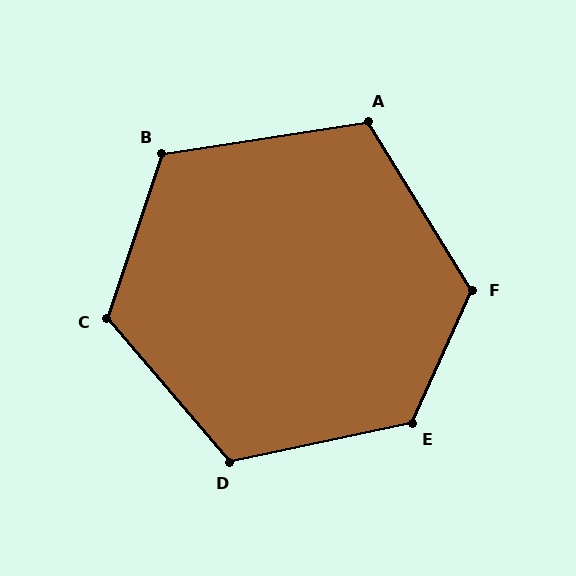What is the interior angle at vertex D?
Approximately 119 degrees (obtuse).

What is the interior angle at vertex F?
Approximately 124 degrees (obtuse).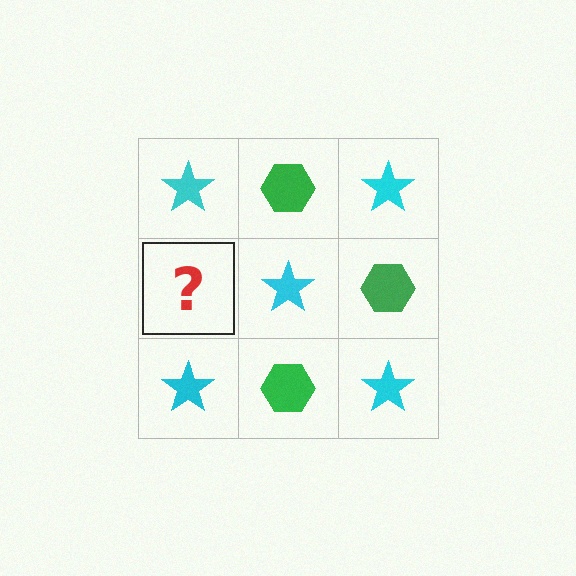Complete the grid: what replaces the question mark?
The question mark should be replaced with a green hexagon.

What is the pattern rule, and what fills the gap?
The rule is that it alternates cyan star and green hexagon in a checkerboard pattern. The gap should be filled with a green hexagon.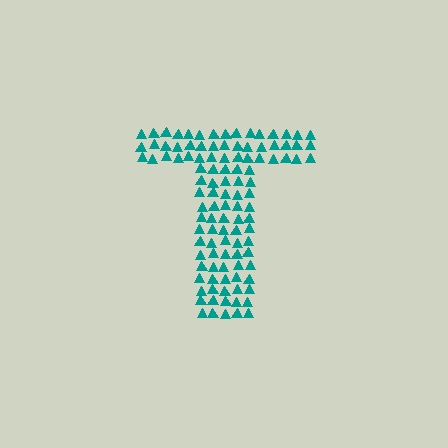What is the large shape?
The large shape is the letter T.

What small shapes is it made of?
It is made of small triangles.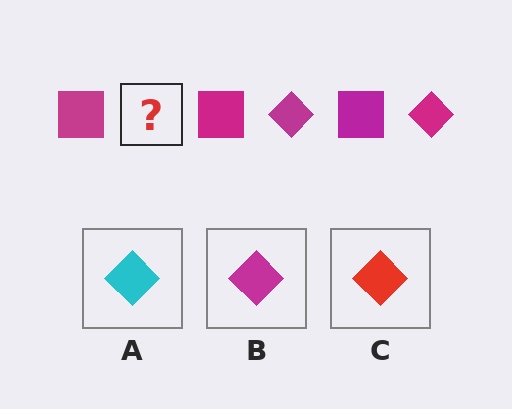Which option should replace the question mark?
Option B.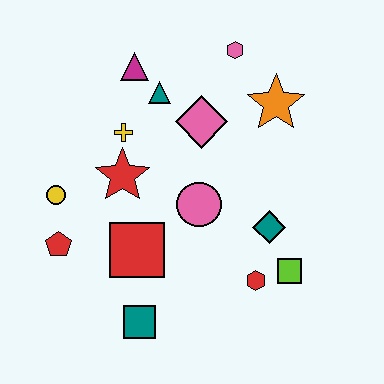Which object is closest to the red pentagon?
The yellow circle is closest to the red pentagon.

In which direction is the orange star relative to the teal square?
The orange star is above the teal square.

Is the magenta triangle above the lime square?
Yes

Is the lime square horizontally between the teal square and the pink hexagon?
No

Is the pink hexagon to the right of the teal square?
Yes